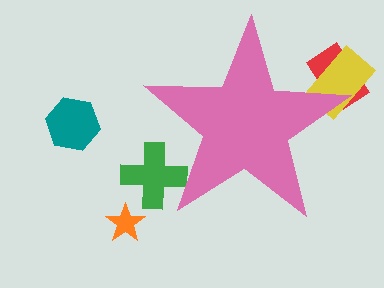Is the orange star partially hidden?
No, the orange star is fully visible.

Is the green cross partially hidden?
Yes, the green cross is partially hidden behind the pink star.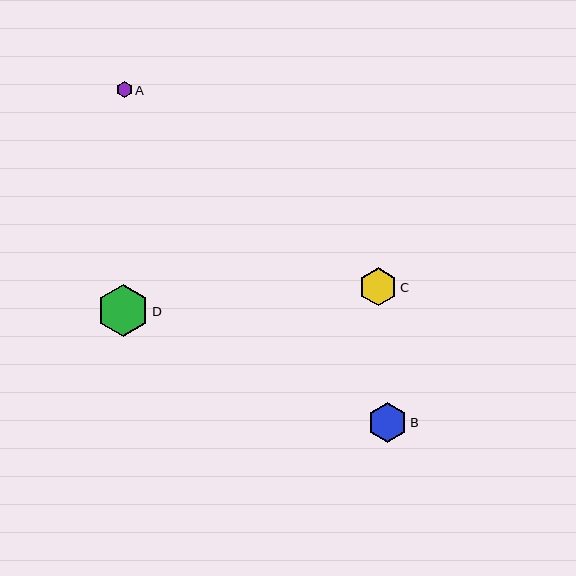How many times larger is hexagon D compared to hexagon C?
Hexagon D is approximately 1.4 times the size of hexagon C.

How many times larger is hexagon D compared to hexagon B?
Hexagon D is approximately 1.3 times the size of hexagon B.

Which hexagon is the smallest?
Hexagon A is the smallest with a size of approximately 15 pixels.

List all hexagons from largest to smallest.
From largest to smallest: D, B, C, A.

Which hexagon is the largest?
Hexagon D is the largest with a size of approximately 52 pixels.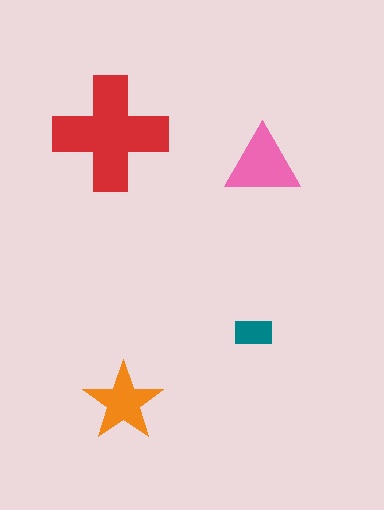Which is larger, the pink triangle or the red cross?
The red cross.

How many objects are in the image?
There are 4 objects in the image.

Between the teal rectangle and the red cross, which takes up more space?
The red cross.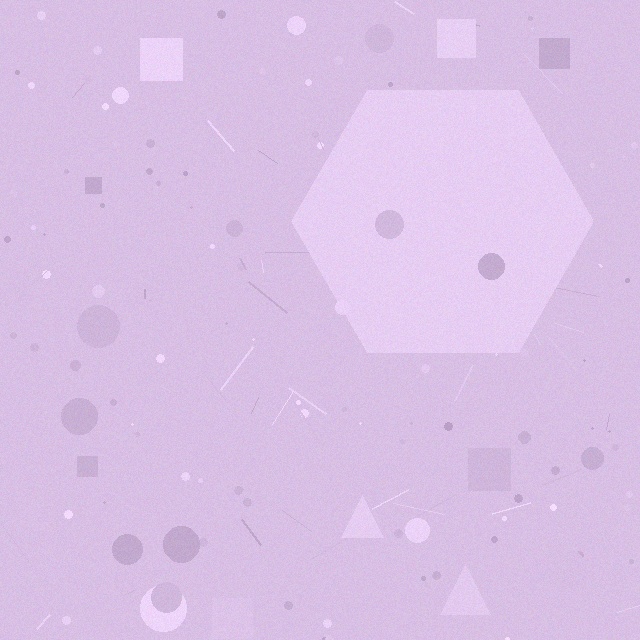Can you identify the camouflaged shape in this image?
The camouflaged shape is a hexagon.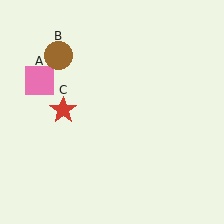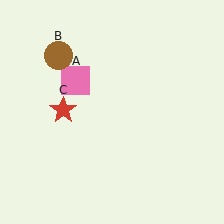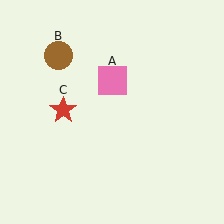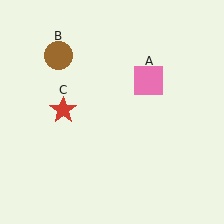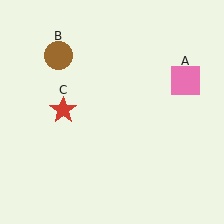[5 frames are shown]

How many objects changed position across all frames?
1 object changed position: pink square (object A).